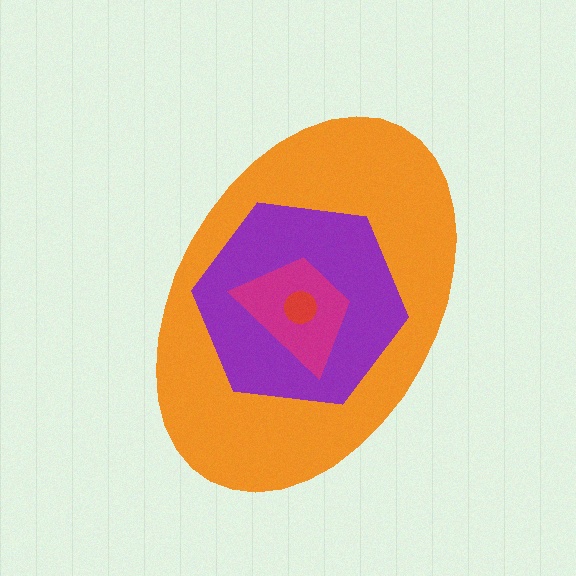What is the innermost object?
The red circle.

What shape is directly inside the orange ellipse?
The purple hexagon.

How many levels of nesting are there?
4.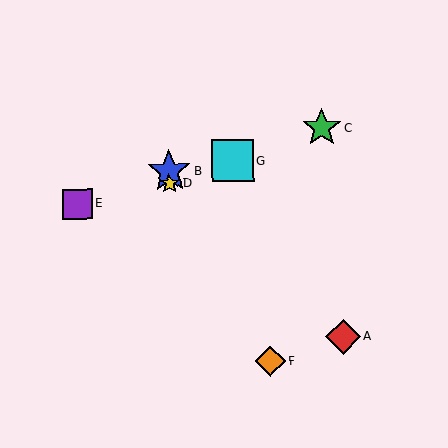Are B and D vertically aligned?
Yes, both are at x≈169.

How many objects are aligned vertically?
2 objects (B, D) are aligned vertically.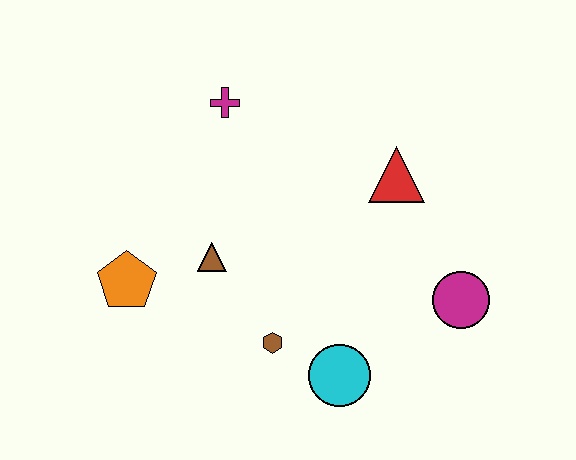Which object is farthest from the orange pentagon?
The magenta circle is farthest from the orange pentagon.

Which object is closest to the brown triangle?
The orange pentagon is closest to the brown triangle.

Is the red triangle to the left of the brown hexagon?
No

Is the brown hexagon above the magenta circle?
No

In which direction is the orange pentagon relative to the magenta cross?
The orange pentagon is below the magenta cross.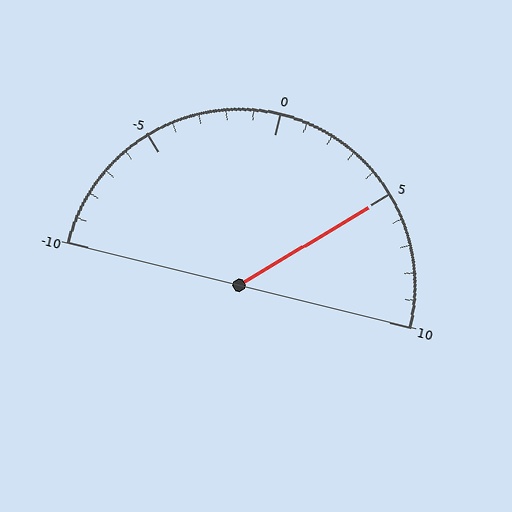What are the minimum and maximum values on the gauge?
The gauge ranges from -10 to 10.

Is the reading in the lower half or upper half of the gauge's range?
The reading is in the upper half of the range (-10 to 10).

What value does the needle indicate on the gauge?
The needle indicates approximately 5.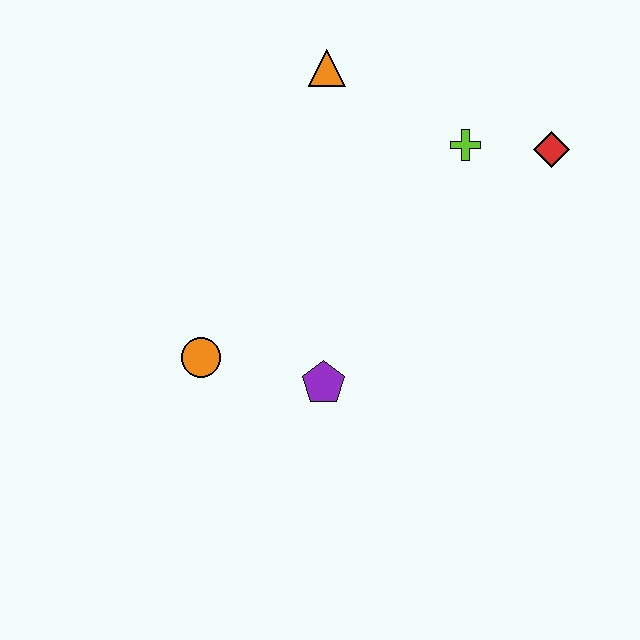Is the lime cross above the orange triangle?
No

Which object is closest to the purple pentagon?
The orange circle is closest to the purple pentagon.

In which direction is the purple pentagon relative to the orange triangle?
The purple pentagon is below the orange triangle.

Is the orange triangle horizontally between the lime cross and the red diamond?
No